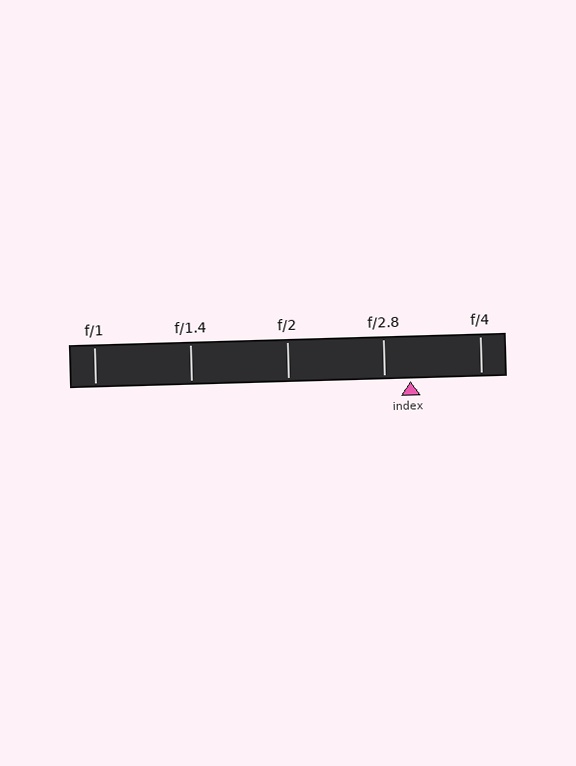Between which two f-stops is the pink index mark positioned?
The index mark is between f/2.8 and f/4.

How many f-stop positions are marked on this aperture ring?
There are 5 f-stop positions marked.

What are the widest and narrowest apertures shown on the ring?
The widest aperture shown is f/1 and the narrowest is f/4.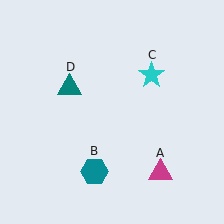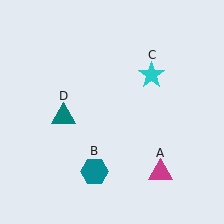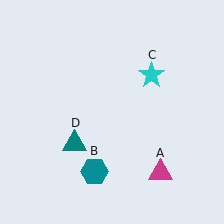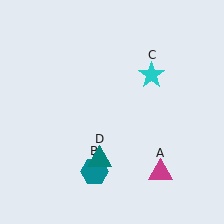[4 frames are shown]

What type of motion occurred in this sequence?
The teal triangle (object D) rotated counterclockwise around the center of the scene.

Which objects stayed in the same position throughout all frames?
Magenta triangle (object A) and teal hexagon (object B) and cyan star (object C) remained stationary.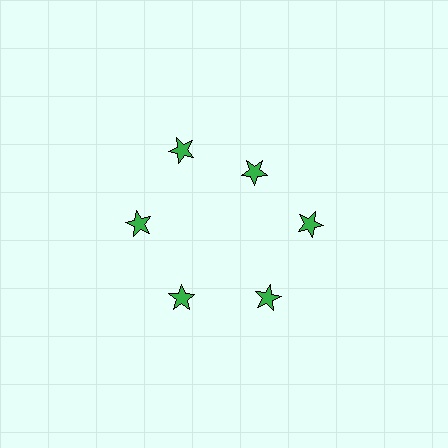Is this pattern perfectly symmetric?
No. The 6 green stars are arranged in a ring, but one element near the 1 o'clock position is pulled inward toward the center, breaking the 6-fold rotational symmetry.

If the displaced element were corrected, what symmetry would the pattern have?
It would have 6-fold rotational symmetry — the pattern would map onto itself every 60 degrees.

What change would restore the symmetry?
The symmetry would be restored by moving it outward, back onto the ring so that all 6 stars sit at equal angles and equal distance from the center.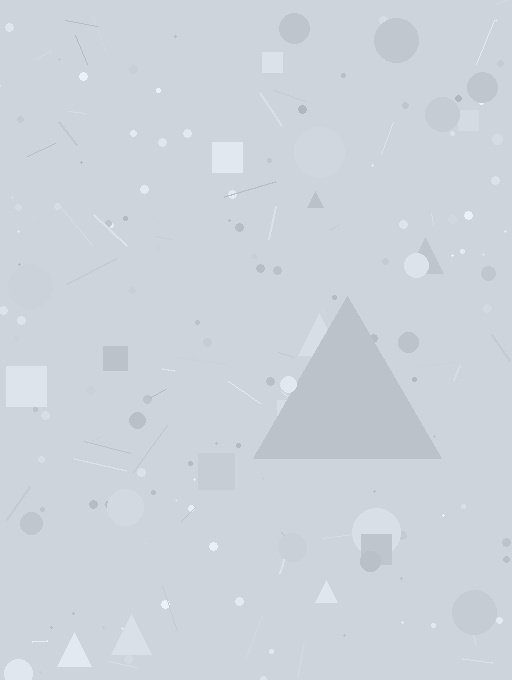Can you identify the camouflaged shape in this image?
The camouflaged shape is a triangle.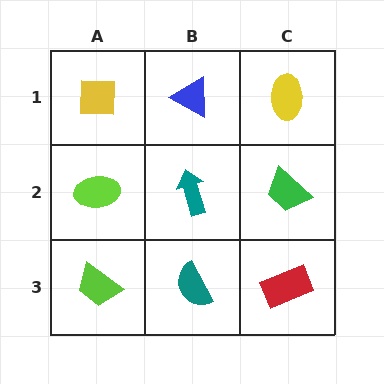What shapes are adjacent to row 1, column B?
A teal arrow (row 2, column B), a yellow square (row 1, column A), a yellow ellipse (row 1, column C).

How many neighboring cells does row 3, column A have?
2.